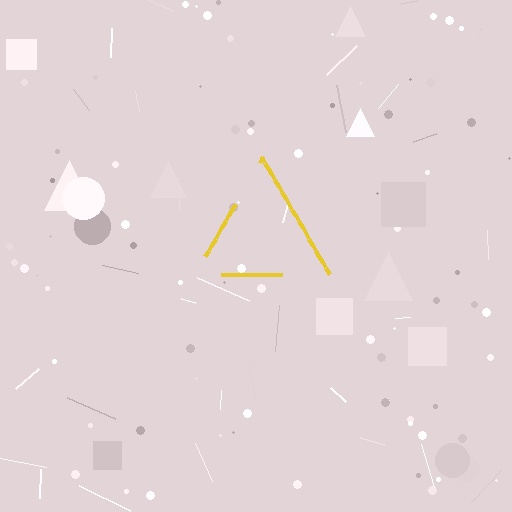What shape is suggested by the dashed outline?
The dashed outline suggests a triangle.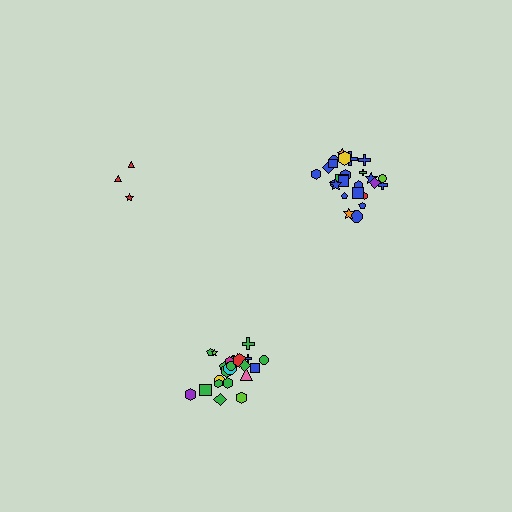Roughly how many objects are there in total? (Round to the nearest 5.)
Roughly 55 objects in total.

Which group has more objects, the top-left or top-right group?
The top-right group.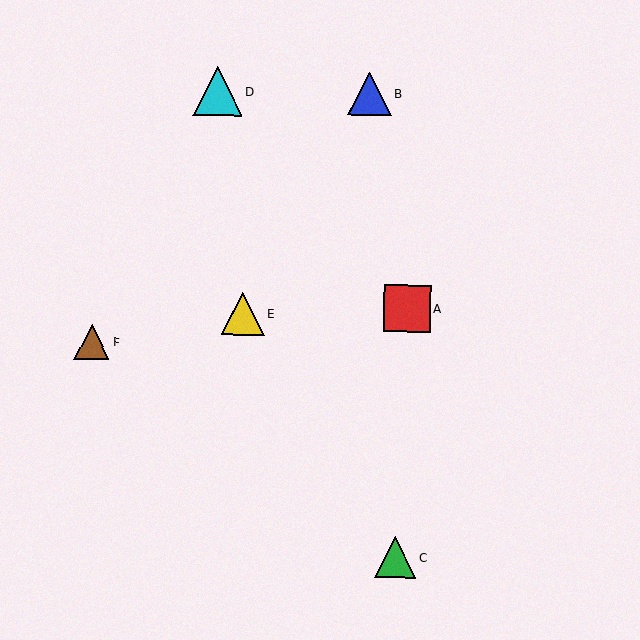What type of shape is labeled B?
Shape B is a blue triangle.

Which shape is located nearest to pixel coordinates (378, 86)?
The blue triangle (labeled B) at (369, 94) is nearest to that location.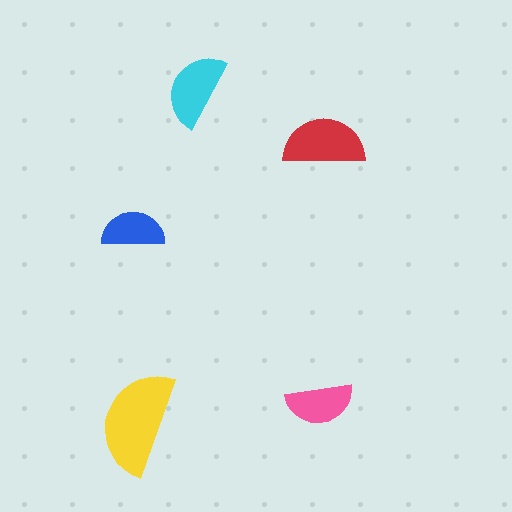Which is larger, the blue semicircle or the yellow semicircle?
The yellow one.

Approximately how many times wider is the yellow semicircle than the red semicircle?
About 1.5 times wider.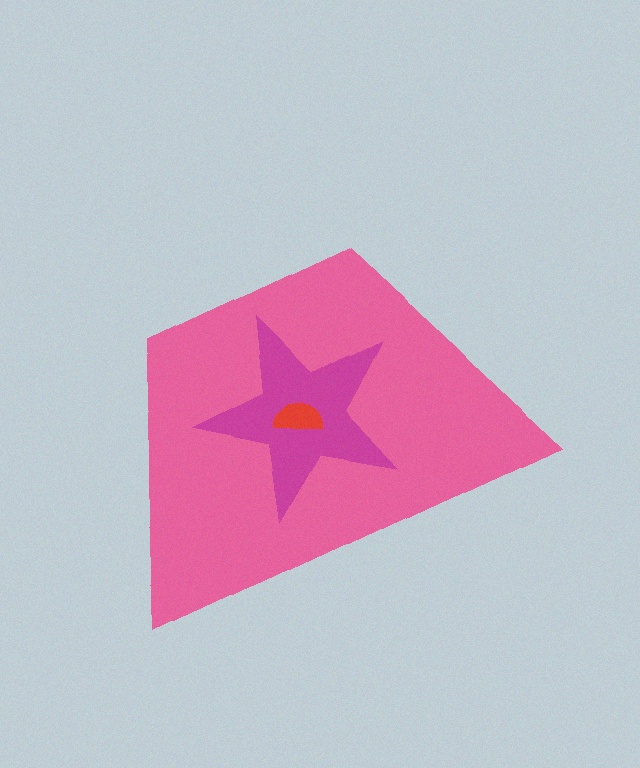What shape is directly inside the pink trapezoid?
The magenta star.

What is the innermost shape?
The red semicircle.